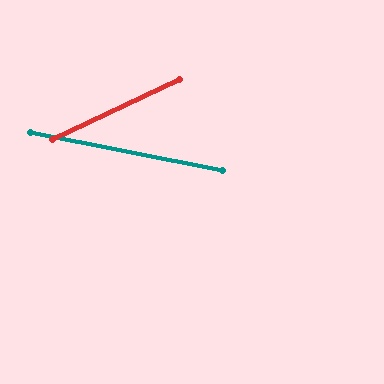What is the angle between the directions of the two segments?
Approximately 37 degrees.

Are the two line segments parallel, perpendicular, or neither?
Neither parallel nor perpendicular — they differ by about 37°.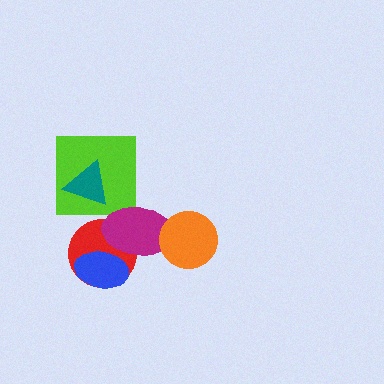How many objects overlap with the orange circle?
1 object overlaps with the orange circle.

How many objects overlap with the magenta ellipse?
3 objects overlap with the magenta ellipse.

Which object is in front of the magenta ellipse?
The orange circle is in front of the magenta ellipse.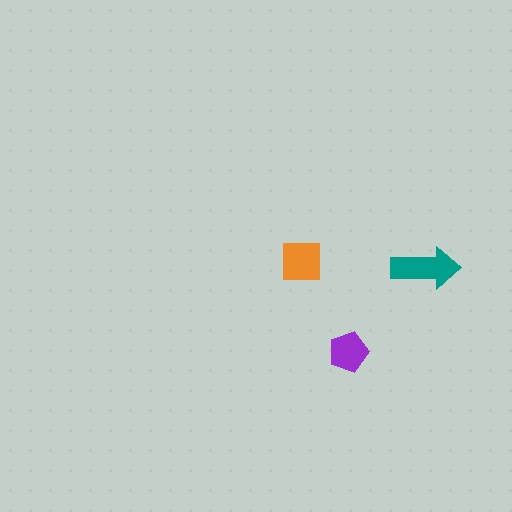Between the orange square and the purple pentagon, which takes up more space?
The orange square.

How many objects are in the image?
There are 3 objects in the image.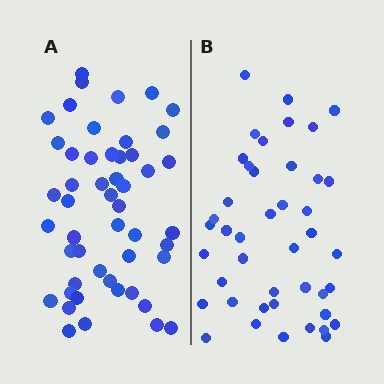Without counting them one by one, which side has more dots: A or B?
Region A (the left region) has more dots.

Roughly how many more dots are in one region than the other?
Region A has roughly 8 or so more dots than region B.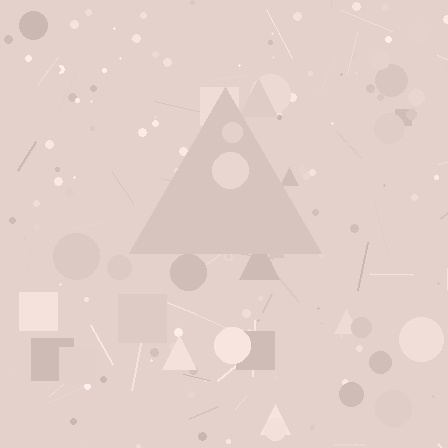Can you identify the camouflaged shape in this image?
The camouflaged shape is a triangle.